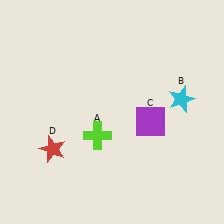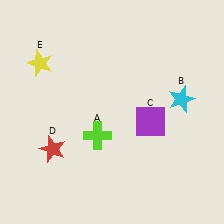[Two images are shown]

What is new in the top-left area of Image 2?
A yellow star (E) was added in the top-left area of Image 2.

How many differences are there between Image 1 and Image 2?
There is 1 difference between the two images.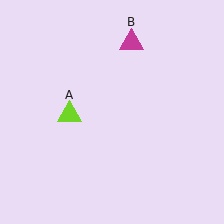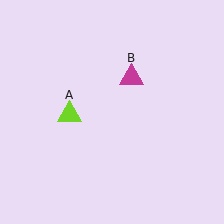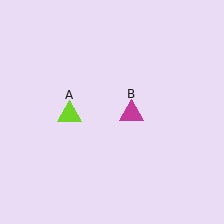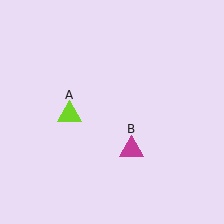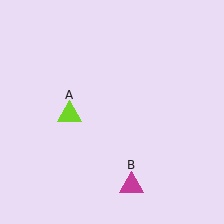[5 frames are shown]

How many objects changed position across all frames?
1 object changed position: magenta triangle (object B).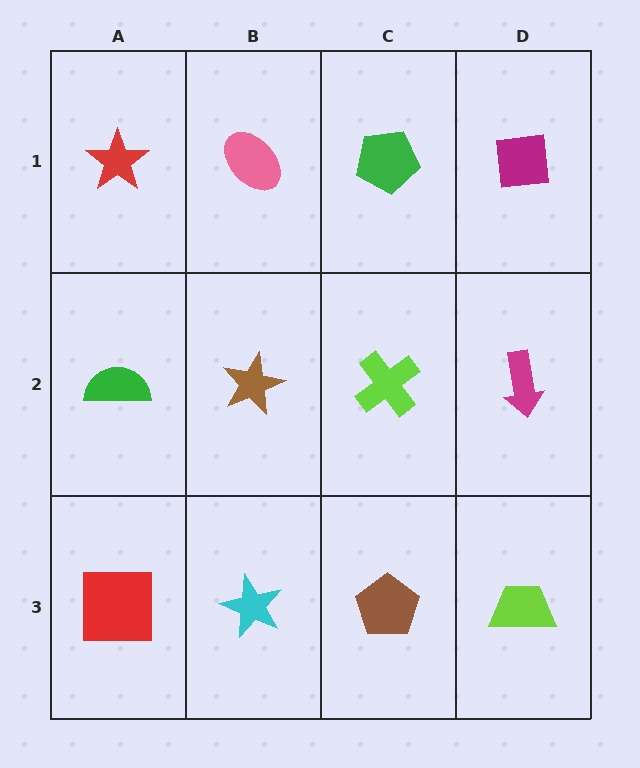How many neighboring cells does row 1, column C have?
3.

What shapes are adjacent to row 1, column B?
A brown star (row 2, column B), a red star (row 1, column A), a green pentagon (row 1, column C).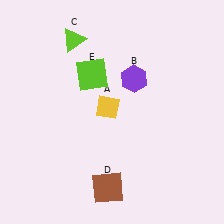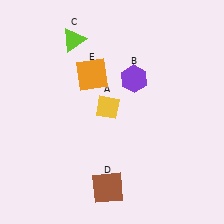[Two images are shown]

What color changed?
The square (E) changed from lime in Image 1 to orange in Image 2.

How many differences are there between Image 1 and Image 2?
There is 1 difference between the two images.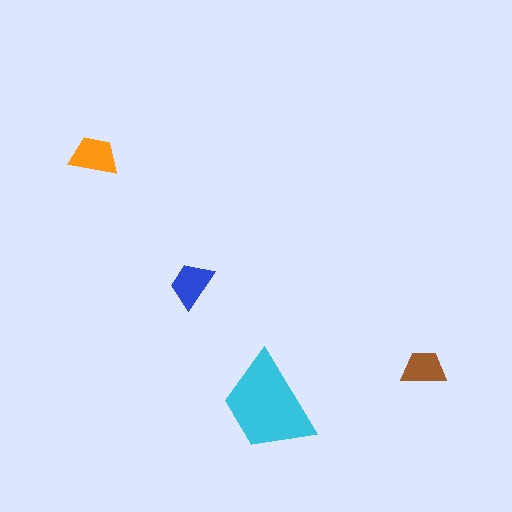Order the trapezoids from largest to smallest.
the cyan one, the orange one, the blue one, the brown one.